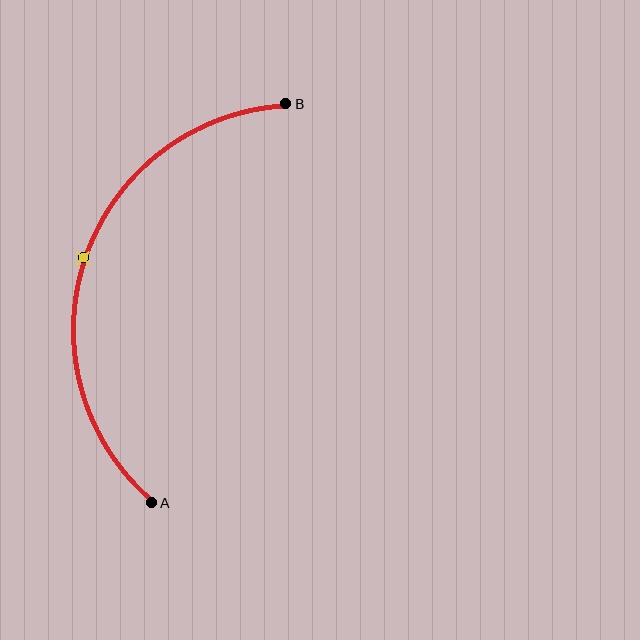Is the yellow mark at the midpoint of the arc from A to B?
Yes. The yellow mark lies on the arc at equal arc-length from both A and B — it is the arc midpoint.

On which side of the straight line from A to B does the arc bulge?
The arc bulges to the left of the straight line connecting A and B.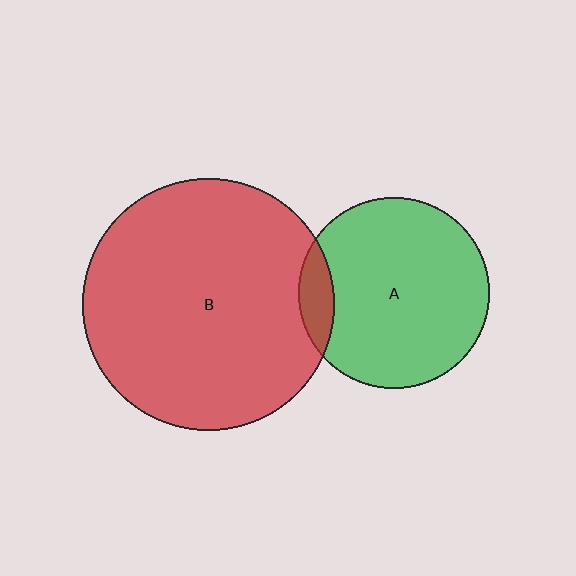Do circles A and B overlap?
Yes.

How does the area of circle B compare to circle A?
Approximately 1.7 times.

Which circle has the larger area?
Circle B (red).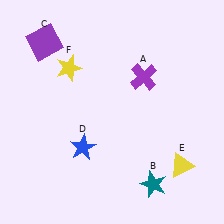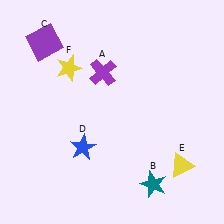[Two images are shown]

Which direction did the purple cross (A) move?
The purple cross (A) moved left.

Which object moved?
The purple cross (A) moved left.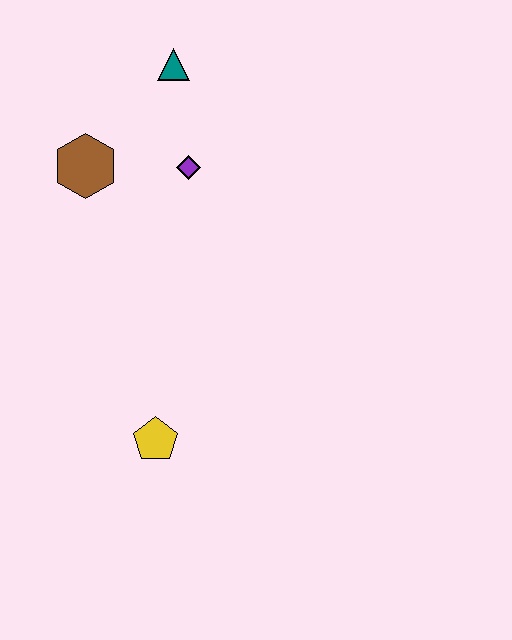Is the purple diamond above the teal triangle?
No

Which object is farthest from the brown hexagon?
The yellow pentagon is farthest from the brown hexagon.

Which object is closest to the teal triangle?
The purple diamond is closest to the teal triangle.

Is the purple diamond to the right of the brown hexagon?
Yes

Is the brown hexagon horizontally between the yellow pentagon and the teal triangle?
No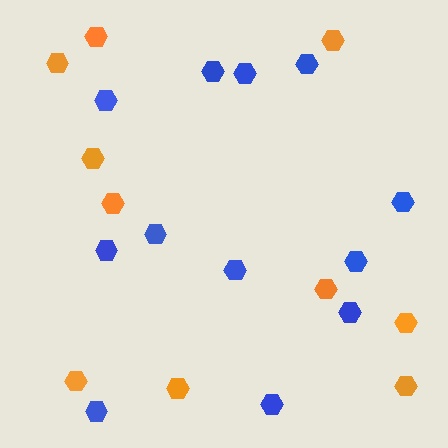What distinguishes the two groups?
There are 2 groups: one group of blue hexagons (12) and one group of orange hexagons (10).